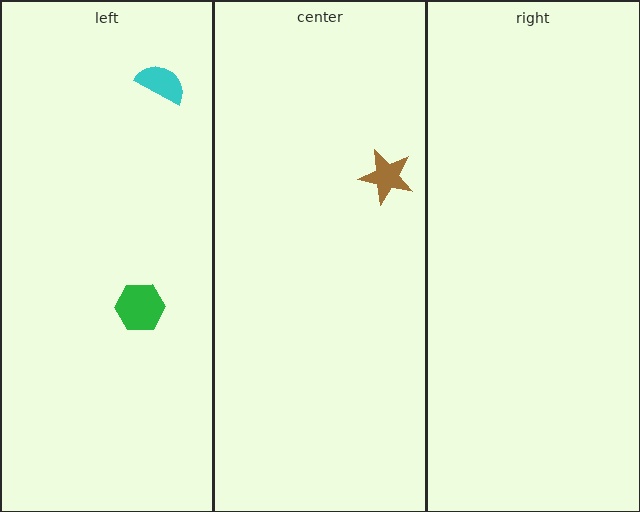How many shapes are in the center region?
1.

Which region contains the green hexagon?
The left region.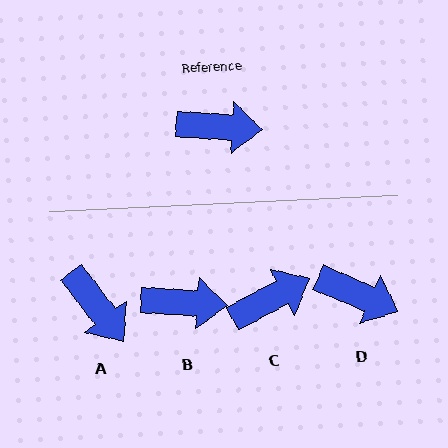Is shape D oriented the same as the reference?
No, it is off by about 20 degrees.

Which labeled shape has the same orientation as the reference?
B.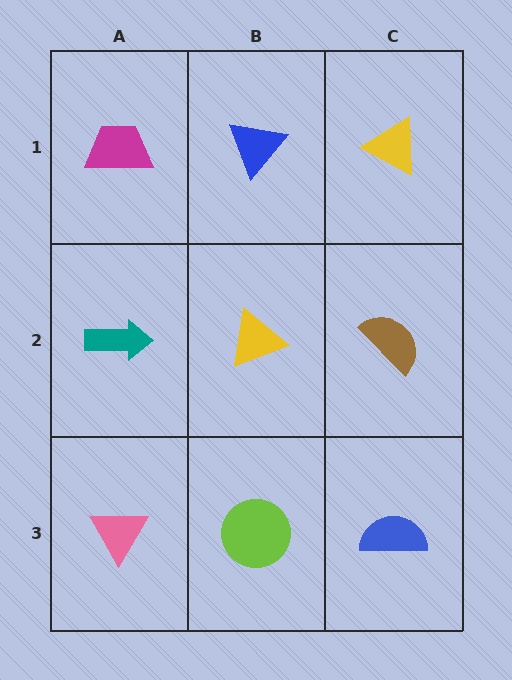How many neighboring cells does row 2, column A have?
3.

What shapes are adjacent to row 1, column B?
A yellow triangle (row 2, column B), a magenta trapezoid (row 1, column A), a yellow triangle (row 1, column C).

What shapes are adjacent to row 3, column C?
A brown semicircle (row 2, column C), a lime circle (row 3, column B).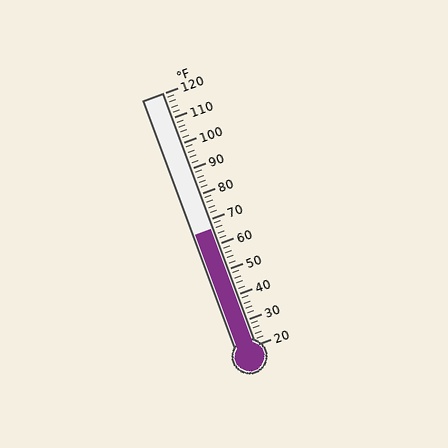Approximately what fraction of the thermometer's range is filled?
The thermometer is filled to approximately 45% of its range.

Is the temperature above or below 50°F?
The temperature is above 50°F.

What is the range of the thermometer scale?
The thermometer scale ranges from 20°F to 120°F.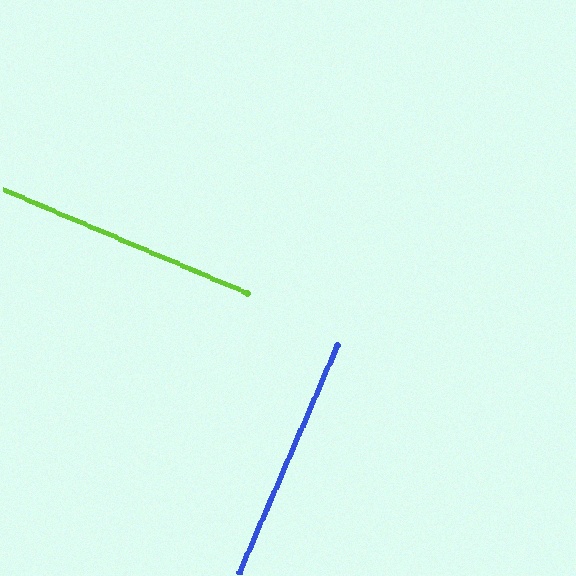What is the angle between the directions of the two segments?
Approximately 89 degrees.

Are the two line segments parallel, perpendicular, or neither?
Perpendicular — they meet at approximately 89°.